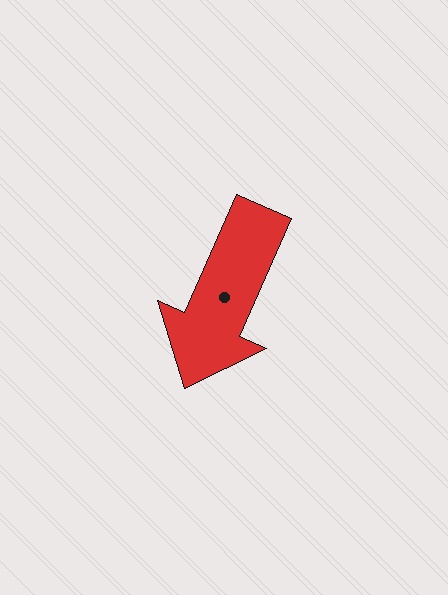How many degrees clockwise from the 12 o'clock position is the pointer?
Approximately 204 degrees.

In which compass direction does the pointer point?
Southwest.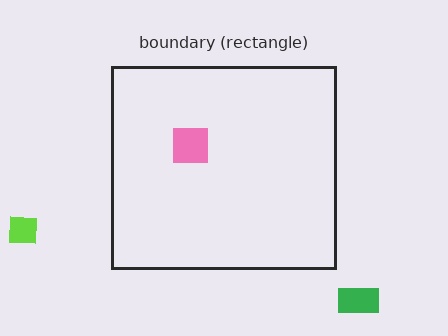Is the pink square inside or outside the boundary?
Inside.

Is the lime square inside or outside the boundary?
Outside.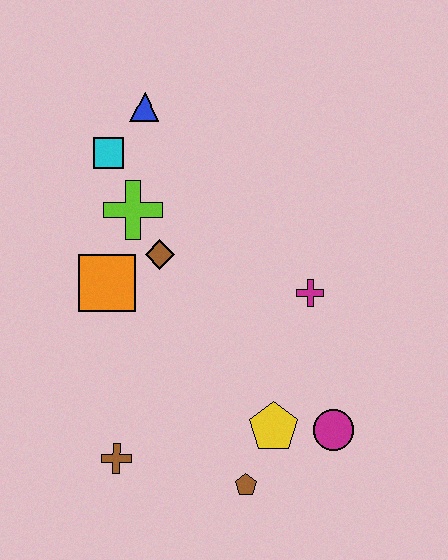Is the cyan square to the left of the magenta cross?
Yes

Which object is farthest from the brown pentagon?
The blue triangle is farthest from the brown pentagon.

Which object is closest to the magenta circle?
The yellow pentagon is closest to the magenta circle.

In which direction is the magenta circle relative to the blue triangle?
The magenta circle is below the blue triangle.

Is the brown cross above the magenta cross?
No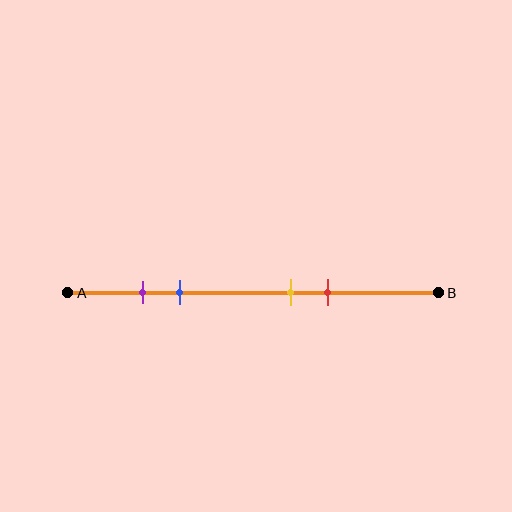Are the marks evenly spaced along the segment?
No, the marks are not evenly spaced.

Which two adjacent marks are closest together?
The purple and blue marks are the closest adjacent pair.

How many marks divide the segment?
There are 4 marks dividing the segment.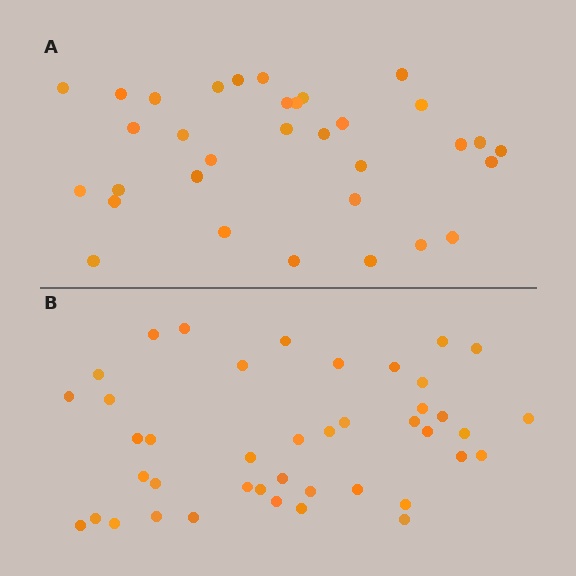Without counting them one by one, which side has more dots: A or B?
Region B (the bottom region) has more dots.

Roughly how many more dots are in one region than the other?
Region B has roughly 8 or so more dots than region A.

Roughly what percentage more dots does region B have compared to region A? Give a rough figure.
About 25% more.